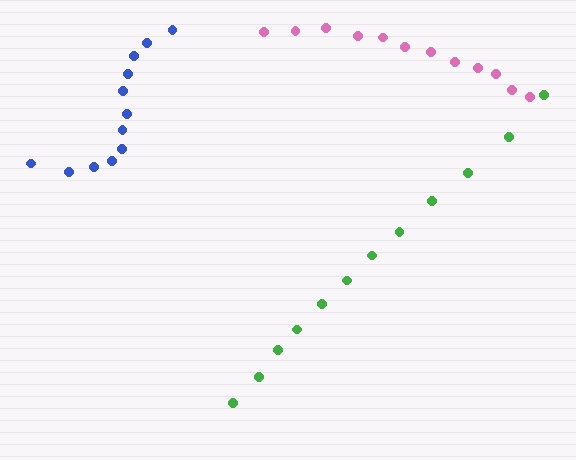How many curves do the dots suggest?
There are 3 distinct paths.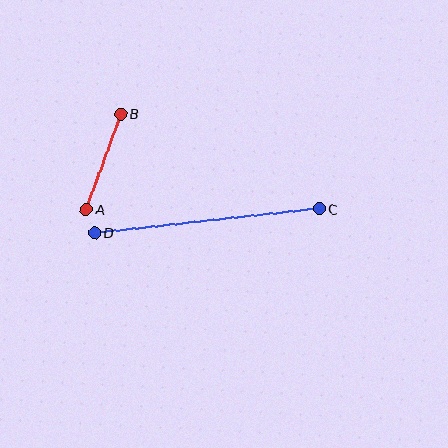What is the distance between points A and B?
The distance is approximately 102 pixels.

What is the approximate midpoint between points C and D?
The midpoint is at approximately (207, 221) pixels.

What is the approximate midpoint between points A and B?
The midpoint is at approximately (104, 161) pixels.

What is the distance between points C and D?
The distance is approximately 226 pixels.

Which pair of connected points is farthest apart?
Points C and D are farthest apart.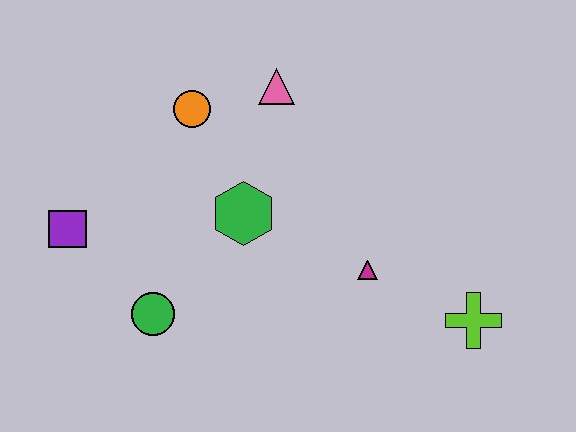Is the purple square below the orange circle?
Yes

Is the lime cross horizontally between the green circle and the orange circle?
No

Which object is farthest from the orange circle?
The lime cross is farthest from the orange circle.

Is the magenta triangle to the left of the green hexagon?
No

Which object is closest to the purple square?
The green circle is closest to the purple square.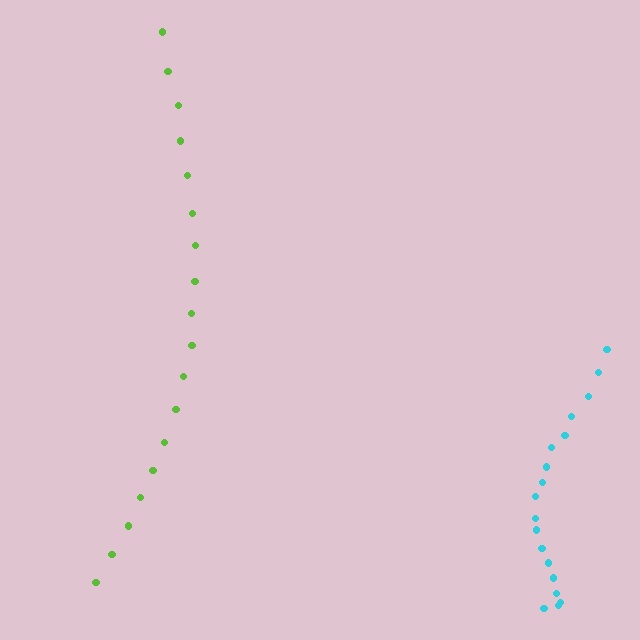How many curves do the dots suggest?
There are 2 distinct paths.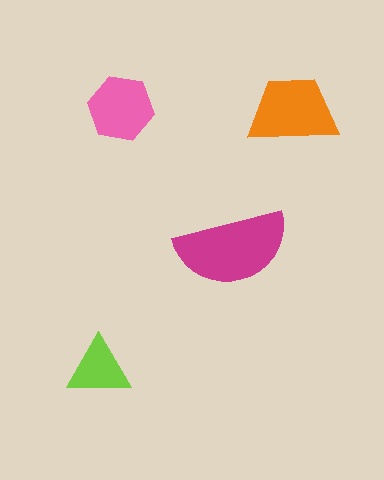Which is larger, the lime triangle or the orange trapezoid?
The orange trapezoid.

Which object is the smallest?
The lime triangle.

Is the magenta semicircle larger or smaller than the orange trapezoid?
Larger.